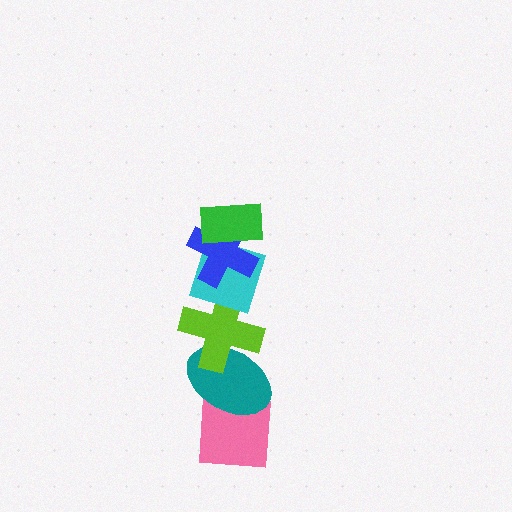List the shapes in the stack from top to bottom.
From top to bottom: the green rectangle, the blue cross, the cyan diamond, the lime cross, the teal ellipse, the pink square.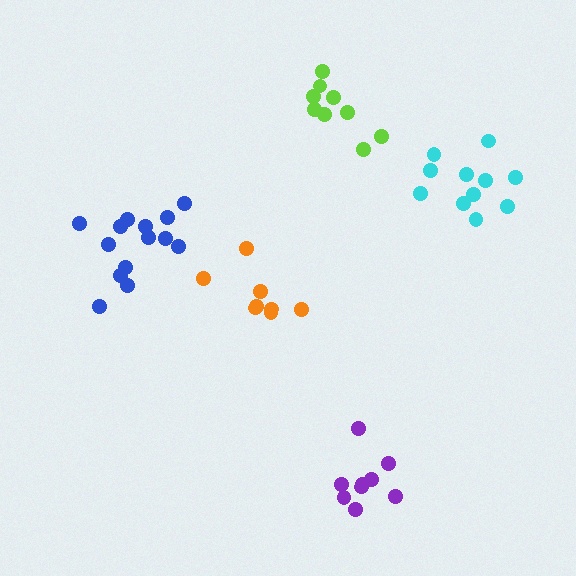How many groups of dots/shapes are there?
There are 5 groups.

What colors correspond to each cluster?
The clusters are colored: cyan, blue, purple, orange, lime.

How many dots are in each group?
Group 1: 11 dots, Group 2: 14 dots, Group 3: 9 dots, Group 4: 8 dots, Group 5: 9 dots (51 total).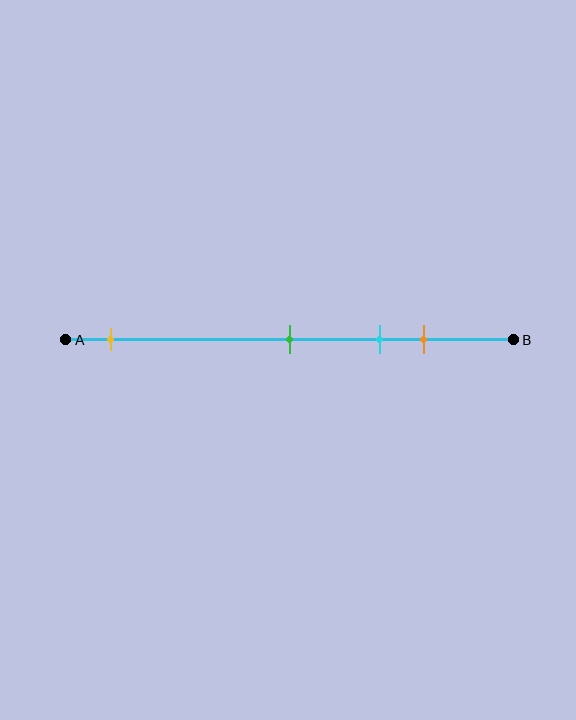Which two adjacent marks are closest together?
The cyan and orange marks are the closest adjacent pair.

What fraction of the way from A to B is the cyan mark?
The cyan mark is approximately 70% (0.7) of the way from A to B.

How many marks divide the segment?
There are 4 marks dividing the segment.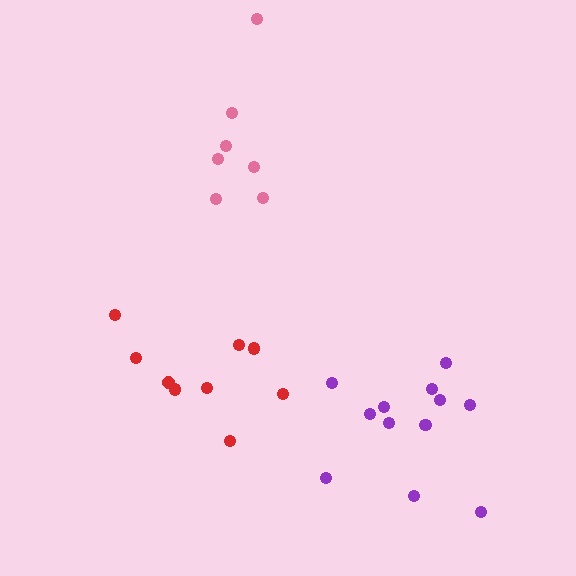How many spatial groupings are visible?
There are 3 spatial groupings.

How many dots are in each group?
Group 1: 9 dots, Group 2: 7 dots, Group 3: 12 dots (28 total).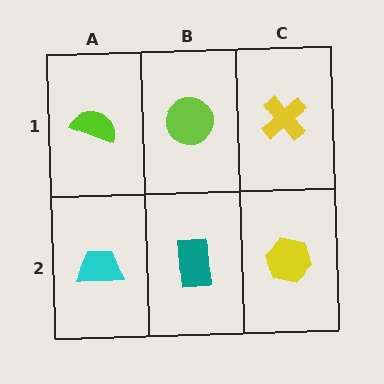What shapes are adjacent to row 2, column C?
A yellow cross (row 1, column C), a teal rectangle (row 2, column B).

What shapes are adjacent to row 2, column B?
A lime circle (row 1, column B), a cyan trapezoid (row 2, column A), a yellow hexagon (row 2, column C).